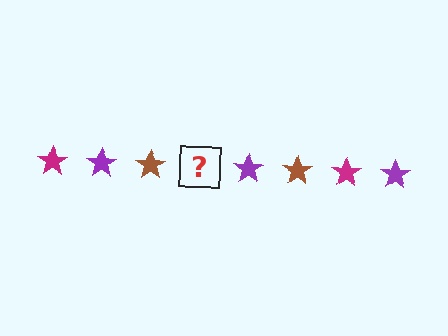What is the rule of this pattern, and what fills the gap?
The rule is that the pattern cycles through magenta, purple, brown stars. The gap should be filled with a magenta star.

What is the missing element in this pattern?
The missing element is a magenta star.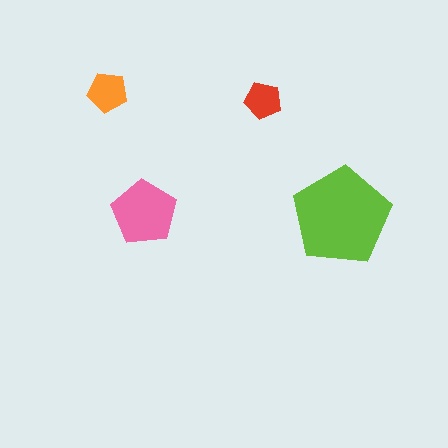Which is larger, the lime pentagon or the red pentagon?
The lime one.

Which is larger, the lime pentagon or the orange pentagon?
The lime one.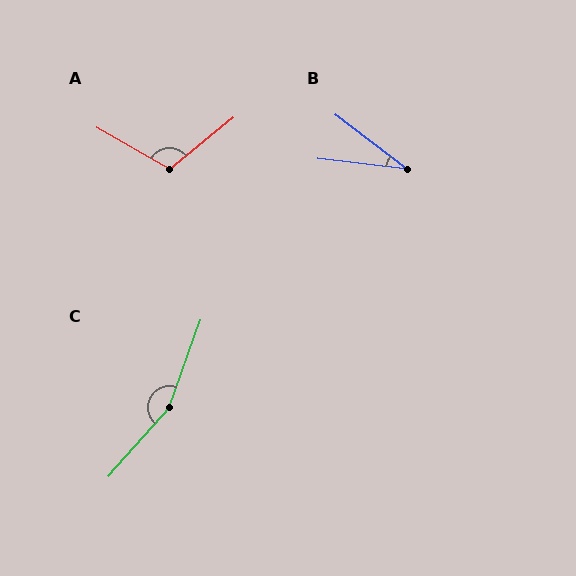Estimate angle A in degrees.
Approximately 111 degrees.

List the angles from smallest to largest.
B (30°), A (111°), C (158°).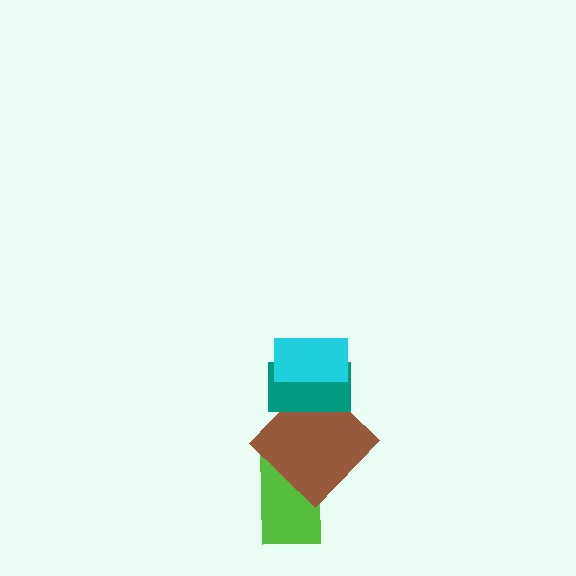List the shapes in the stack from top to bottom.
From top to bottom: the cyan rectangle, the teal rectangle, the brown diamond, the lime rectangle.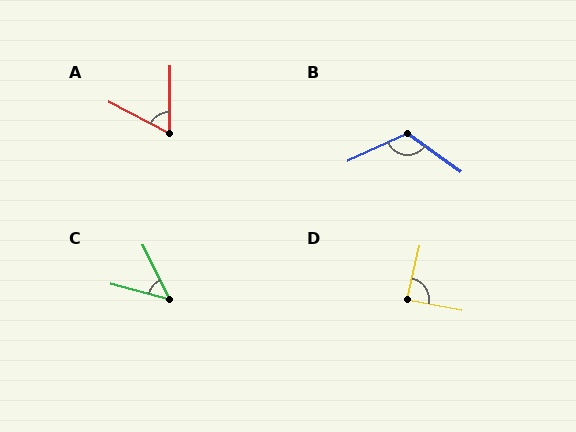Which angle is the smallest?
C, at approximately 49 degrees.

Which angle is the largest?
B, at approximately 120 degrees.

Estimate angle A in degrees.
Approximately 63 degrees.